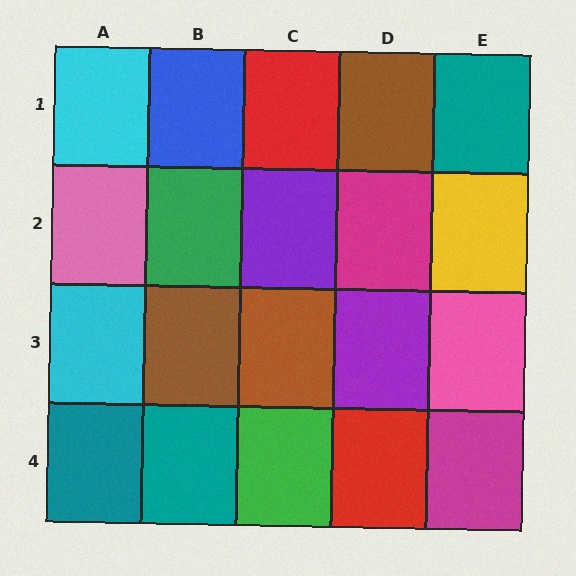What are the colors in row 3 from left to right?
Cyan, brown, brown, purple, pink.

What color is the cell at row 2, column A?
Pink.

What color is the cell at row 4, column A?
Teal.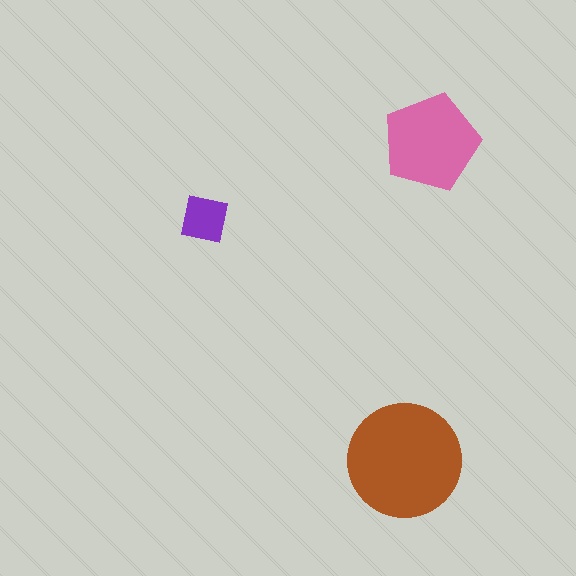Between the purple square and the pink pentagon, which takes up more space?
The pink pentagon.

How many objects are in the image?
There are 3 objects in the image.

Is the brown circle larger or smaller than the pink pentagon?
Larger.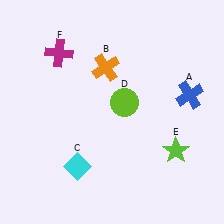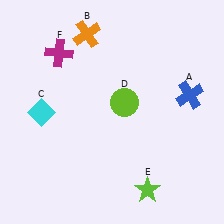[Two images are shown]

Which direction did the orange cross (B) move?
The orange cross (B) moved up.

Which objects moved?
The objects that moved are: the orange cross (B), the cyan diamond (C), the lime star (E).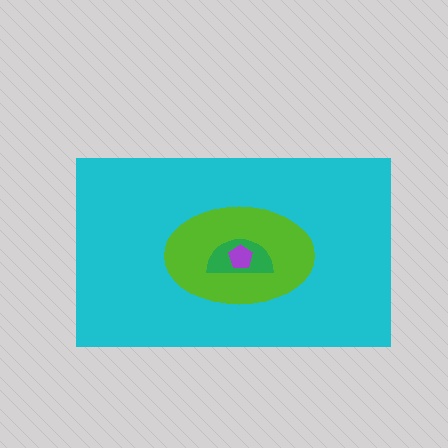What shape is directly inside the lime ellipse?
The green semicircle.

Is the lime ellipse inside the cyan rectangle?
Yes.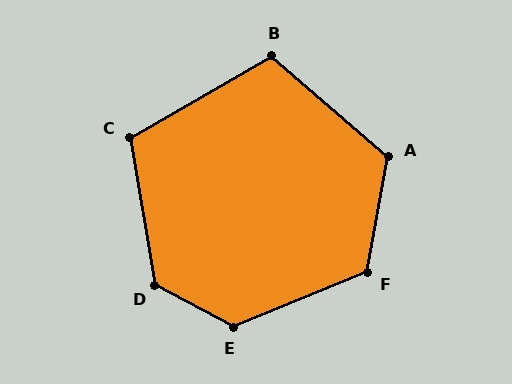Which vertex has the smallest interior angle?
B, at approximately 109 degrees.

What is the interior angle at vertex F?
Approximately 123 degrees (obtuse).